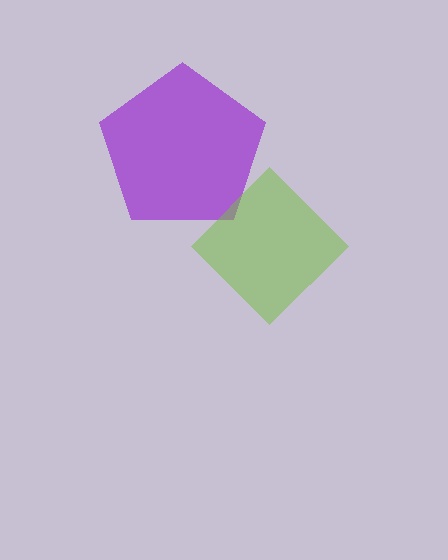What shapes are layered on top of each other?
The layered shapes are: a purple pentagon, a lime diamond.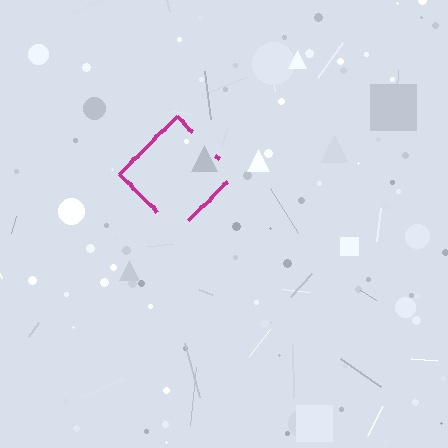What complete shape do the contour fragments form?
The contour fragments form a diamond.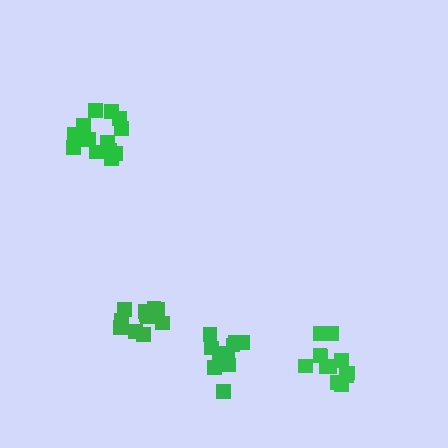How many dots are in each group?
Group 1: 11 dots, Group 2: 12 dots, Group 3: 13 dots, Group 4: 13 dots (49 total).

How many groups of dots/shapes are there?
There are 4 groups.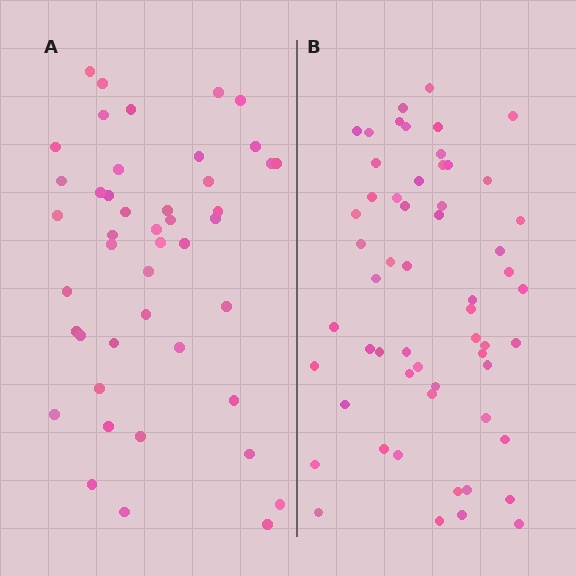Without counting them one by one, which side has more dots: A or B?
Region B (the right region) has more dots.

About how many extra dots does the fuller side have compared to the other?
Region B has roughly 12 or so more dots than region A.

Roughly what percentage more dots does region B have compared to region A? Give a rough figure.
About 25% more.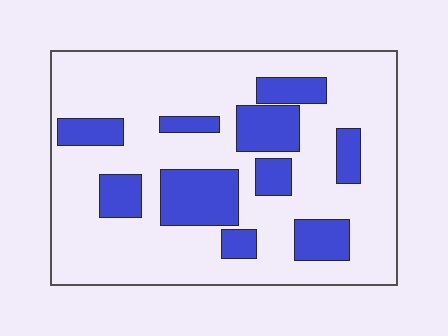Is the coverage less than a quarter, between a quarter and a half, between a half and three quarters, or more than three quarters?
Less than a quarter.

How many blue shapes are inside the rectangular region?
10.